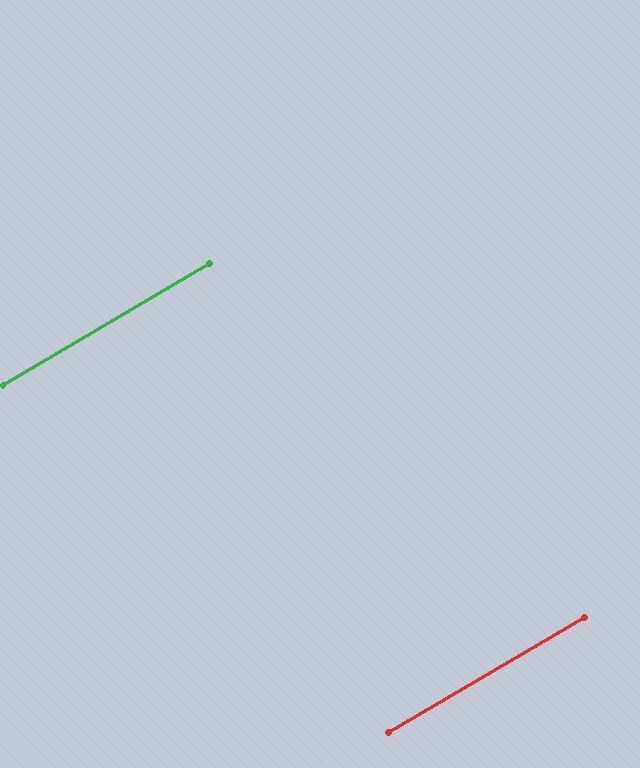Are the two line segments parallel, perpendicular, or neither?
Parallel — their directions differ by only 0.2°.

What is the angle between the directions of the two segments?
Approximately 0 degrees.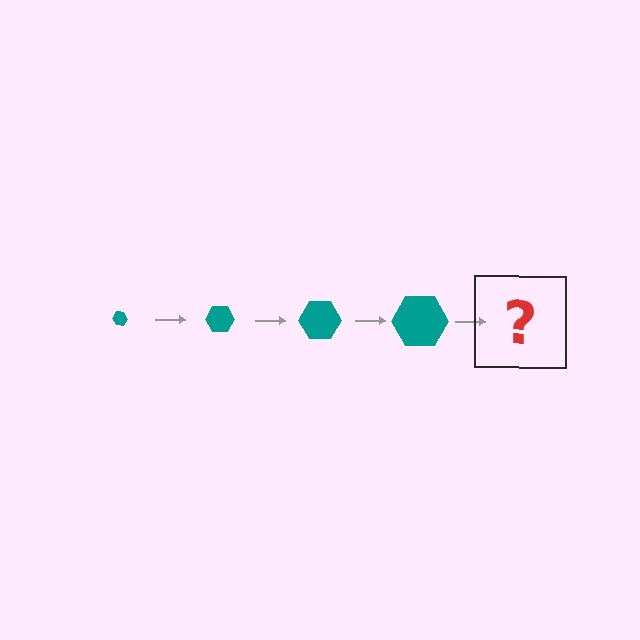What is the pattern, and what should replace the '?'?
The pattern is that the hexagon gets progressively larger each step. The '?' should be a teal hexagon, larger than the previous one.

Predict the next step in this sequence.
The next step is a teal hexagon, larger than the previous one.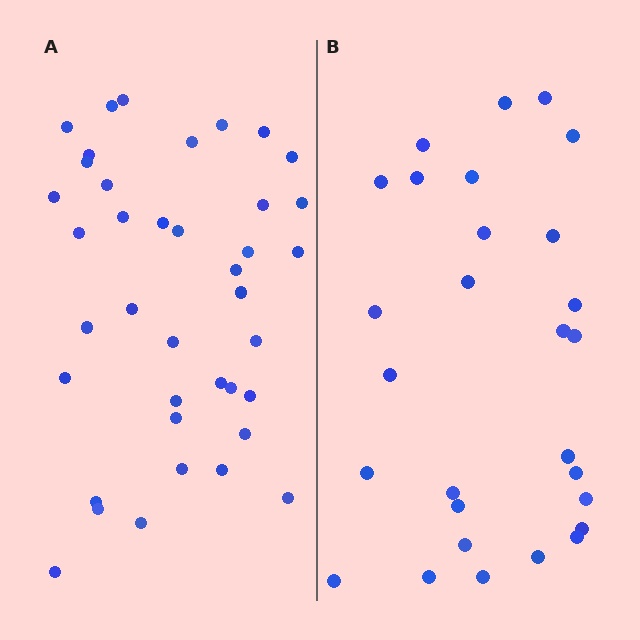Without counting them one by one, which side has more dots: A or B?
Region A (the left region) has more dots.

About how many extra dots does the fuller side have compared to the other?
Region A has roughly 12 or so more dots than region B.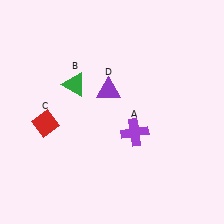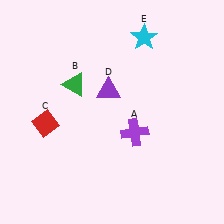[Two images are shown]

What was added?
A cyan star (E) was added in Image 2.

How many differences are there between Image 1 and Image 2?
There is 1 difference between the two images.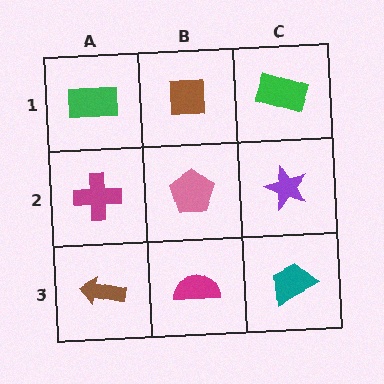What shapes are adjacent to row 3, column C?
A purple star (row 2, column C), a magenta semicircle (row 3, column B).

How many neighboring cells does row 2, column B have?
4.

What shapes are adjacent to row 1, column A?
A magenta cross (row 2, column A), a brown square (row 1, column B).